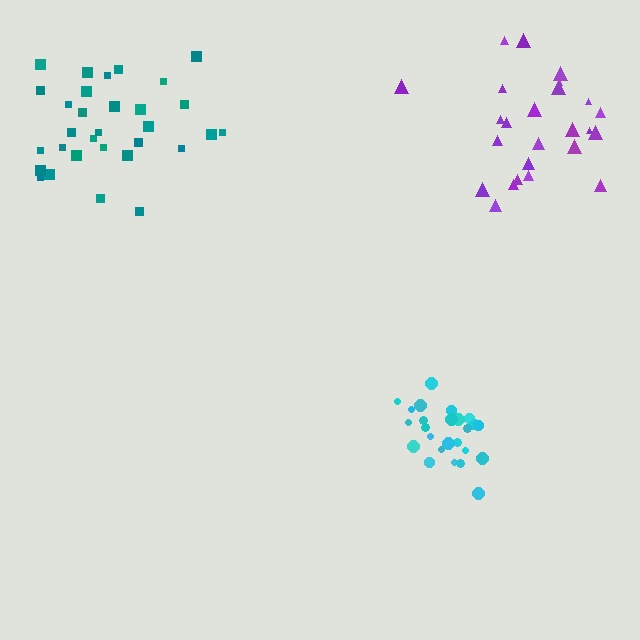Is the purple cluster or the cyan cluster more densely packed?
Cyan.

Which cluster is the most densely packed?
Cyan.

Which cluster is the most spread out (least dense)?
Purple.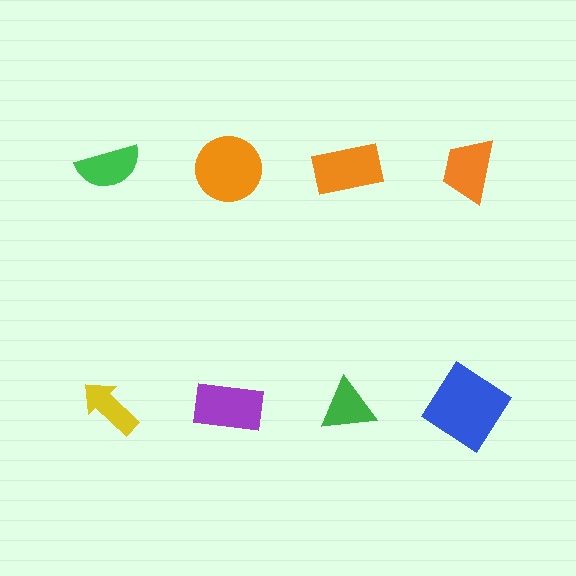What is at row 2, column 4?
A blue diamond.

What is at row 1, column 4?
An orange trapezoid.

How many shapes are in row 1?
4 shapes.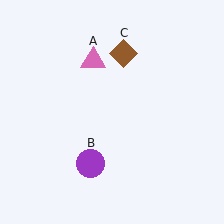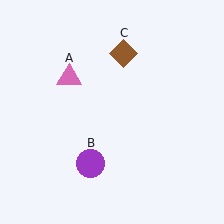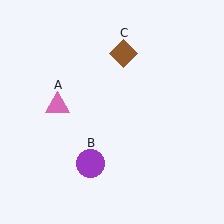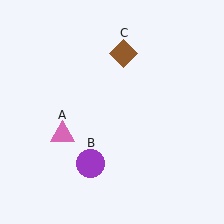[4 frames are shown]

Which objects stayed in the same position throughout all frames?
Purple circle (object B) and brown diamond (object C) remained stationary.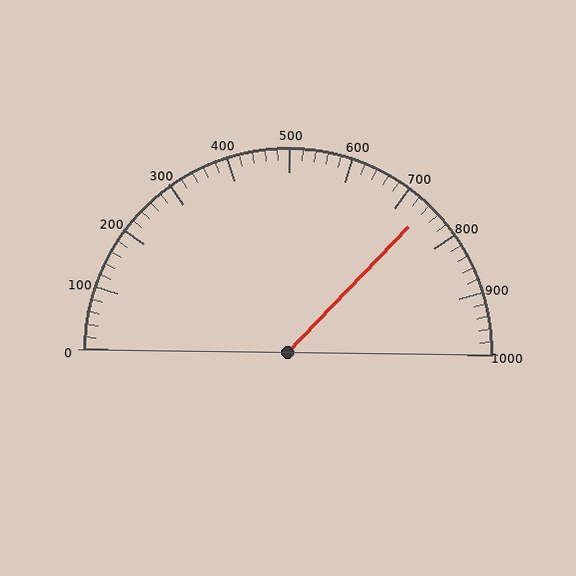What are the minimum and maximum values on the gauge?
The gauge ranges from 0 to 1000.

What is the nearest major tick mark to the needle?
The nearest major tick mark is 700.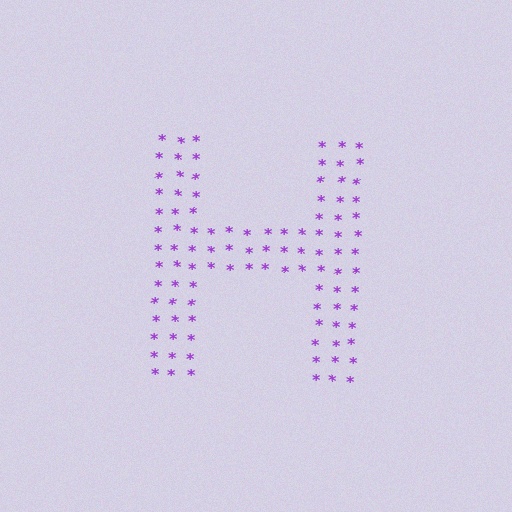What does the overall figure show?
The overall figure shows the letter H.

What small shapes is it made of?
It is made of small asterisks.